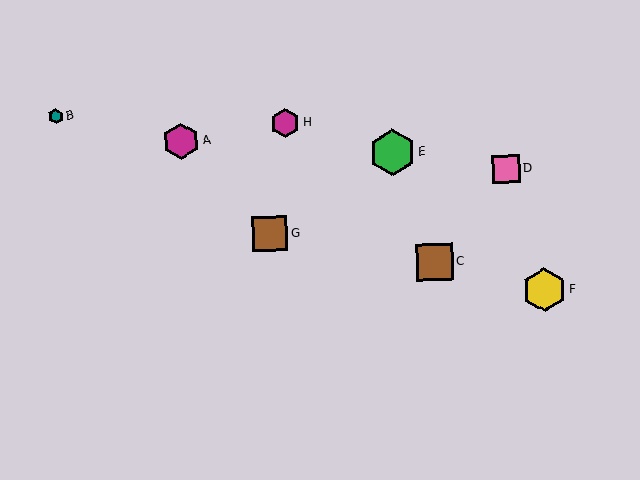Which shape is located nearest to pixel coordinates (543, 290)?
The yellow hexagon (labeled F) at (544, 290) is nearest to that location.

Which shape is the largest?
The green hexagon (labeled E) is the largest.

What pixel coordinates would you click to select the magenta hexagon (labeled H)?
Click at (285, 123) to select the magenta hexagon H.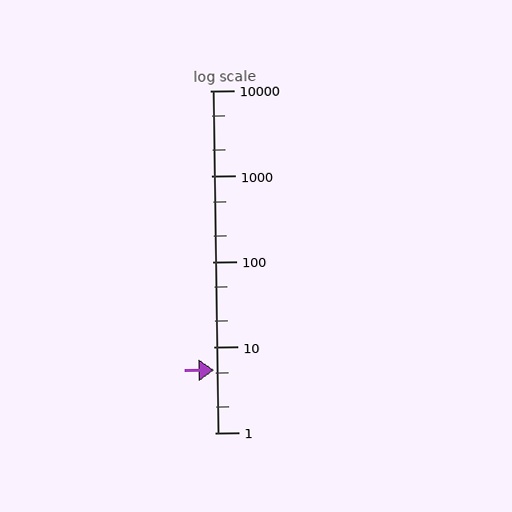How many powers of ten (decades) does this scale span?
The scale spans 4 decades, from 1 to 10000.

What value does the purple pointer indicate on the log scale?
The pointer indicates approximately 5.4.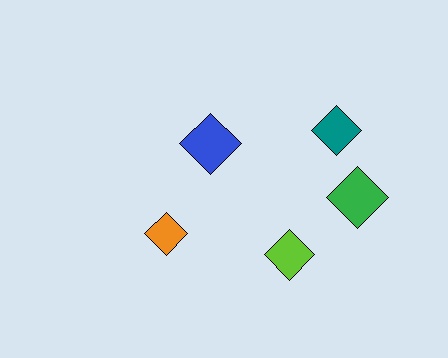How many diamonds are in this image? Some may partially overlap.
There are 5 diamonds.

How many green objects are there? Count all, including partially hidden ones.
There is 1 green object.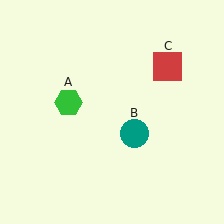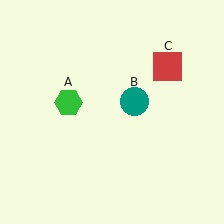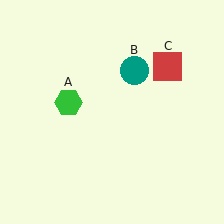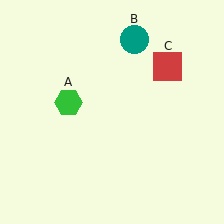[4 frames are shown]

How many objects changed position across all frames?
1 object changed position: teal circle (object B).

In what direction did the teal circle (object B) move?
The teal circle (object B) moved up.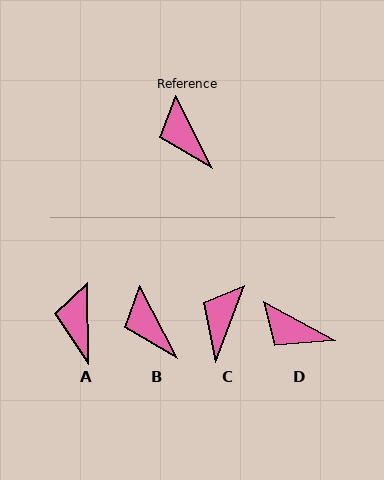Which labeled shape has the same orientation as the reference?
B.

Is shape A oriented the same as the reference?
No, it is off by about 26 degrees.